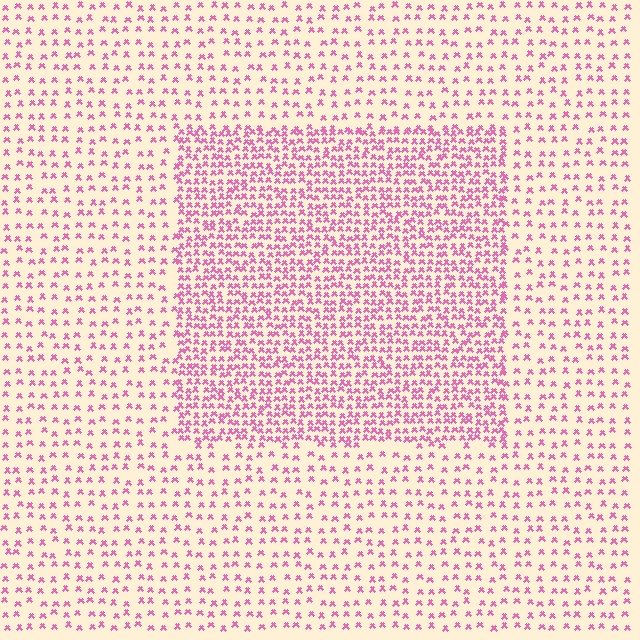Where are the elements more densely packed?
The elements are more densely packed inside the rectangle boundary.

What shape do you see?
I see a rectangle.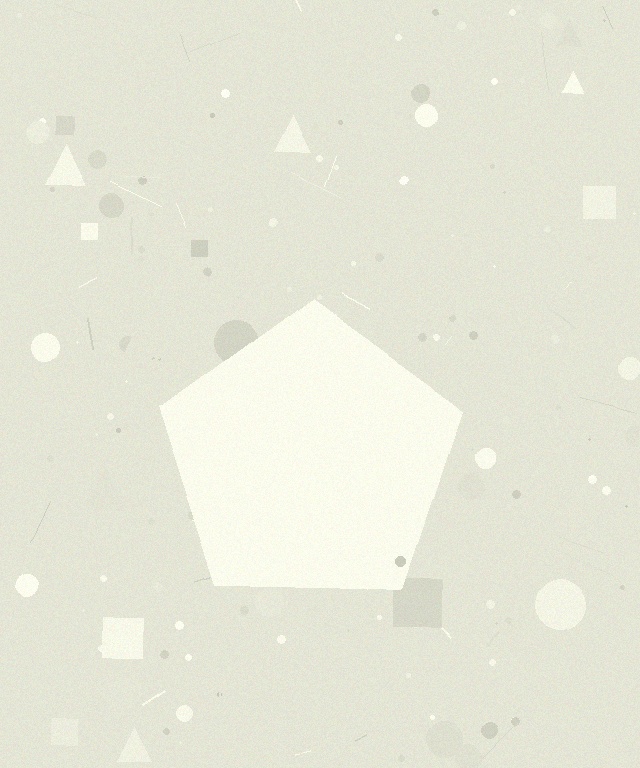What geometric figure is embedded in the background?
A pentagon is embedded in the background.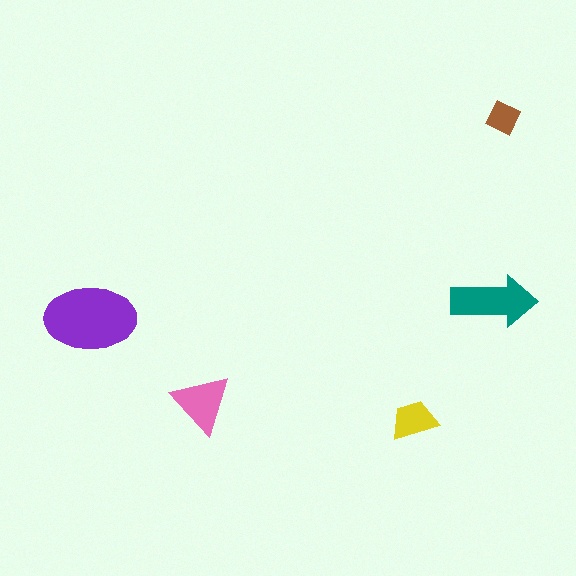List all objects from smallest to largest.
The brown diamond, the yellow trapezoid, the pink triangle, the teal arrow, the purple ellipse.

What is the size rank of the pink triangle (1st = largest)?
3rd.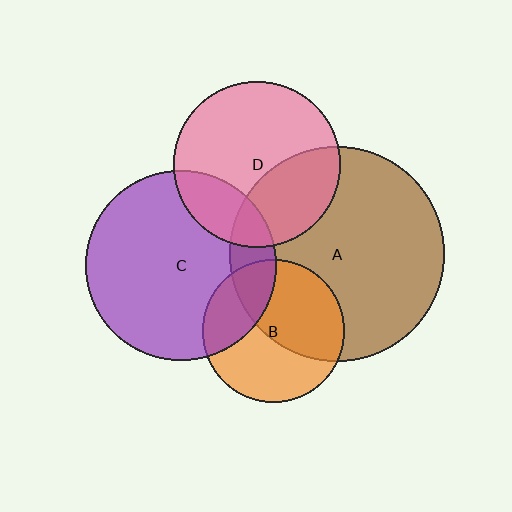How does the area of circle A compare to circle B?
Approximately 2.3 times.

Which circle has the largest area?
Circle A (brown).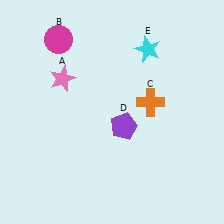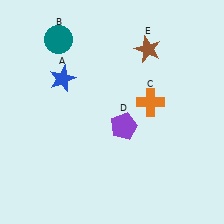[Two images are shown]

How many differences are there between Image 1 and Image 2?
There are 3 differences between the two images.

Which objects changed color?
A changed from pink to blue. B changed from magenta to teal. E changed from cyan to brown.